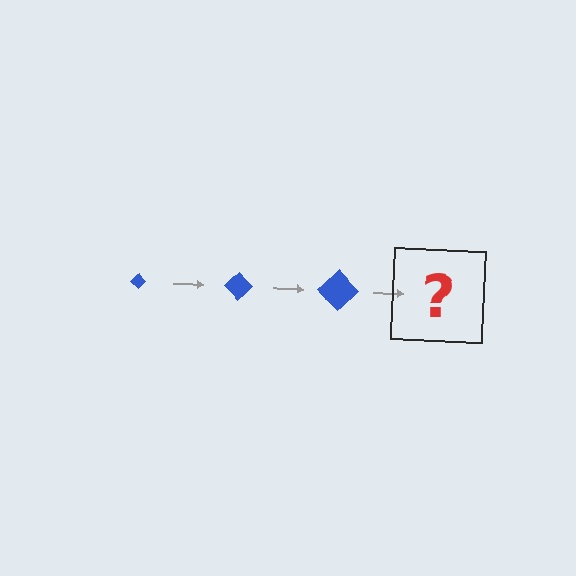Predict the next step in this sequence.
The next step is a blue diamond, larger than the previous one.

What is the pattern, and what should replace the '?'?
The pattern is that the diamond gets progressively larger each step. The '?' should be a blue diamond, larger than the previous one.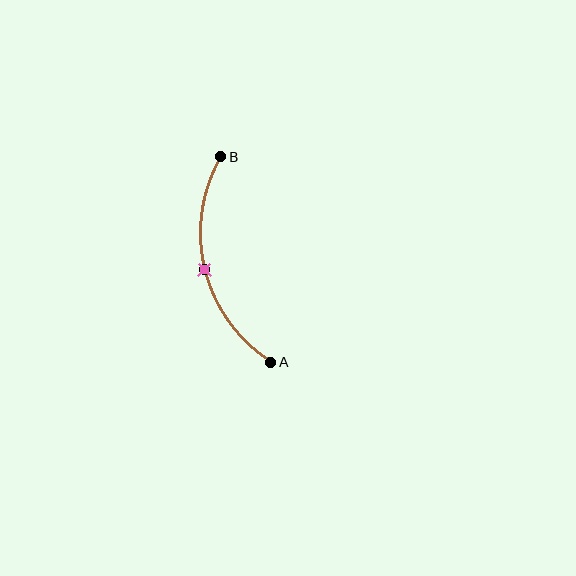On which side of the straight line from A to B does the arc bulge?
The arc bulges to the left of the straight line connecting A and B.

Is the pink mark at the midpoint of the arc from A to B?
Yes. The pink mark lies on the arc at equal arc-length from both A and B — it is the arc midpoint.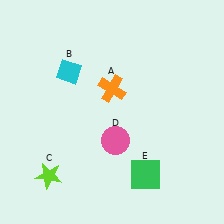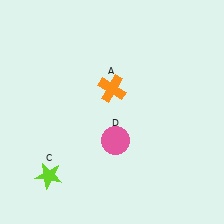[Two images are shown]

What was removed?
The cyan diamond (B), the green square (E) were removed in Image 2.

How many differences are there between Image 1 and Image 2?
There are 2 differences between the two images.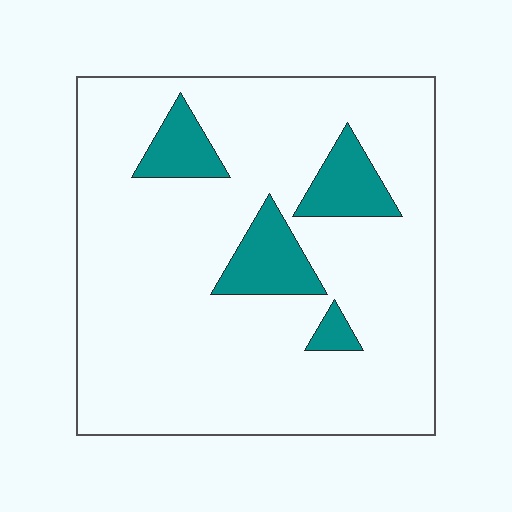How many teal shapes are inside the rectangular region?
4.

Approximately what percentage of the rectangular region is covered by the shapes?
Approximately 15%.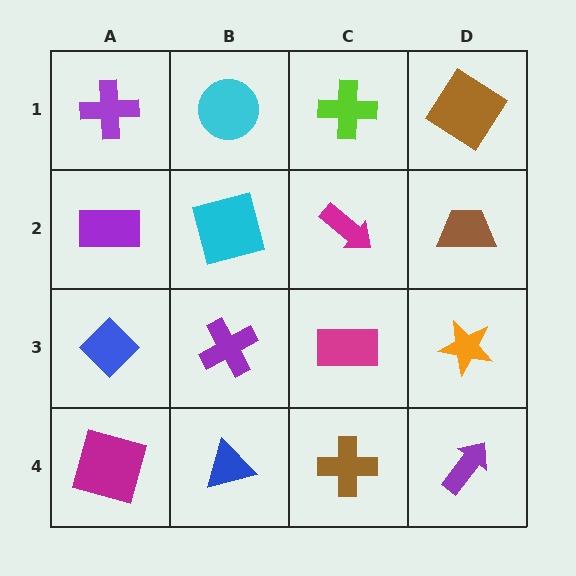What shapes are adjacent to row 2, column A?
A purple cross (row 1, column A), a blue diamond (row 3, column A), a cyan square (row 2, column B).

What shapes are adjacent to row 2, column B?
A cyan circle (row 1, column B), a purple cross (row 3, column B), a purple rectangle (row 2, column A), a magenta arrow (row 2, column C).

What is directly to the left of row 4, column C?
A blue triangle.